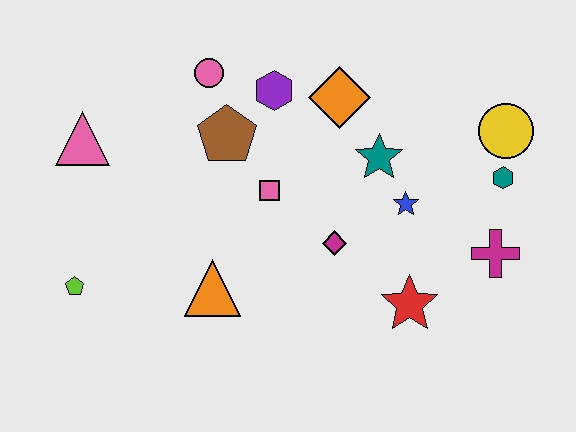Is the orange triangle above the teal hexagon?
No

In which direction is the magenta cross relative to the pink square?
The magenta cross is to the right of the pink square.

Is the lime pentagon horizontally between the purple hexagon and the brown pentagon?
No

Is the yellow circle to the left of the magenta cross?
No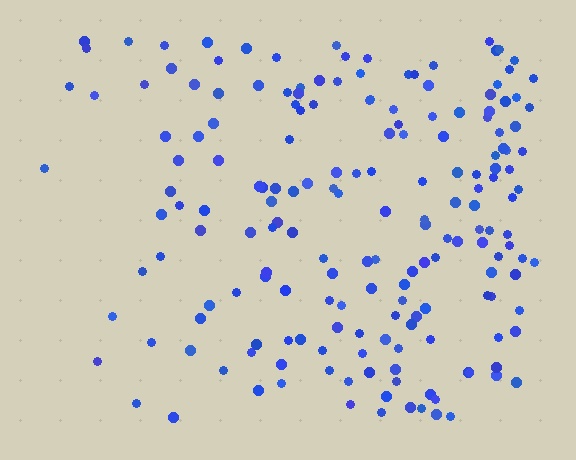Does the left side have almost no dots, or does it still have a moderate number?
Still a moderate number, just noticeably fewer than the right.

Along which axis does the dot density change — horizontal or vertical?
Horizontal.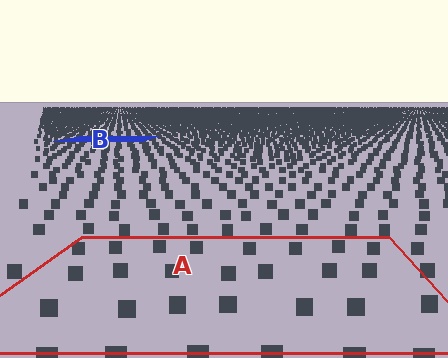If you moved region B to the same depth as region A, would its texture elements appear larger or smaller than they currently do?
They would appear larger. At a closer depth, the same texture elements are projected at a bigger on-screen size.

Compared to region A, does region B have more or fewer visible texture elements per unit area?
Region B has more texture elements per unit area — they are packed more densely because it is farther away.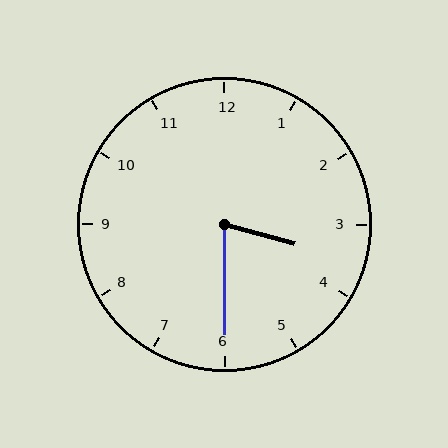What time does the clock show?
3:30.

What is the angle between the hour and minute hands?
Approximately 75 degrees.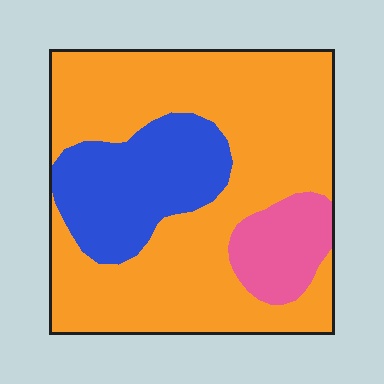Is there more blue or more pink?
Blue.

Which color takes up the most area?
Orange, at roughly 70%.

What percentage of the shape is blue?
Blue takes up about one fifth (1/5) of the shape.